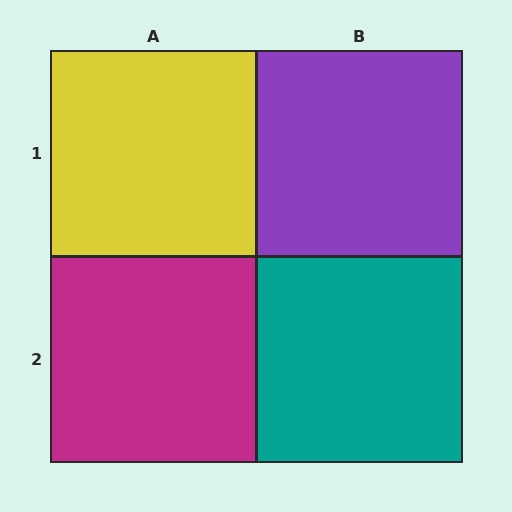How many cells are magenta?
1 cell is magenta.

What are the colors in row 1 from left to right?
Yellow, purple.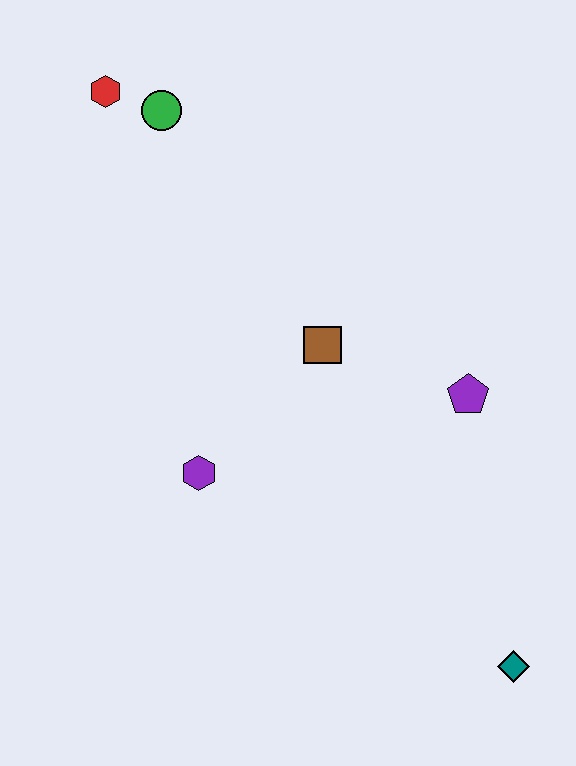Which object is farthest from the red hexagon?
The teal diamond is farthest from the red hexagon.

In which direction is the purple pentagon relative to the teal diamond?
The purple pentagon is above the teal diamond.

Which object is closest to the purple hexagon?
The brown square is closest to the purple hexagon.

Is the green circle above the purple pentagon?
Yes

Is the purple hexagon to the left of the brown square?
Yes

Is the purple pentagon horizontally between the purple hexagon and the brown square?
No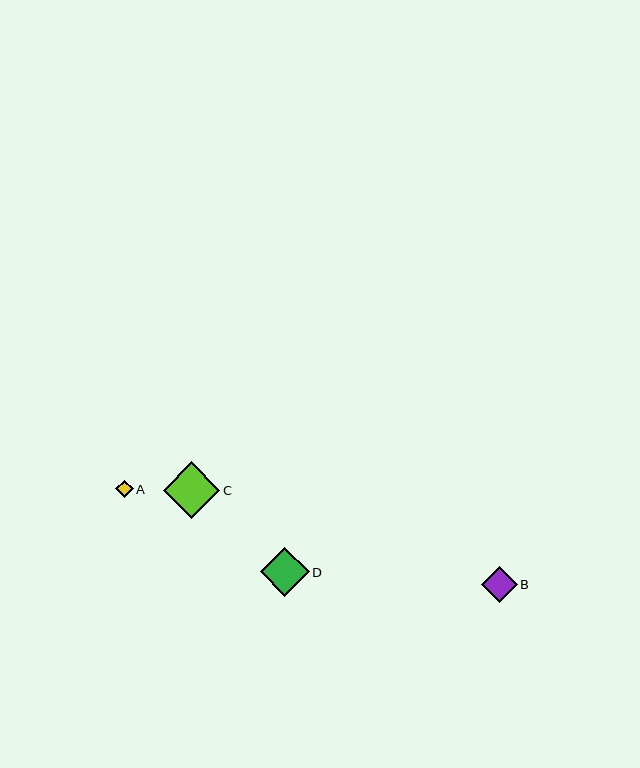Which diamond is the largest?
Diamond C is the largest with a size of approximately 56 pixels.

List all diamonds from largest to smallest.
From largest to smallest: C, D, B, A.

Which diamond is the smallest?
Diamond A is the smallest with a size of approximately 17 pixels.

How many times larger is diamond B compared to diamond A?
Diamond B is approximately 2.1 times the size of diamond A.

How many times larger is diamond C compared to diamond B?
Diamond C is approximately 1.5 times the size of diamond B.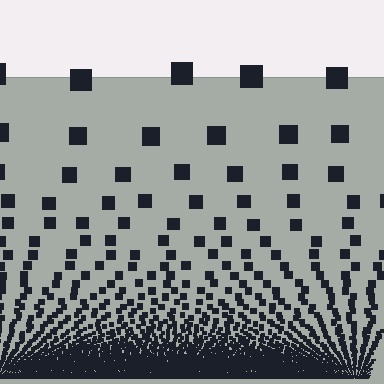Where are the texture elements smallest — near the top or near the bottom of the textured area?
Near the bottom.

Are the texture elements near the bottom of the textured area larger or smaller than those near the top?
Smaller. The gradient is inverted — elements near the bottom are smaller and denser.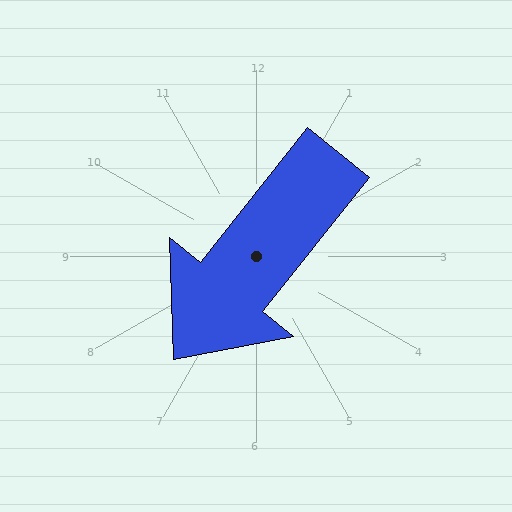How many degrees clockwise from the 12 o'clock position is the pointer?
Approximately 218 degrees.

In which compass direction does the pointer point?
Southwest.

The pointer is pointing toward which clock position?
Roughly 7 o'clock.